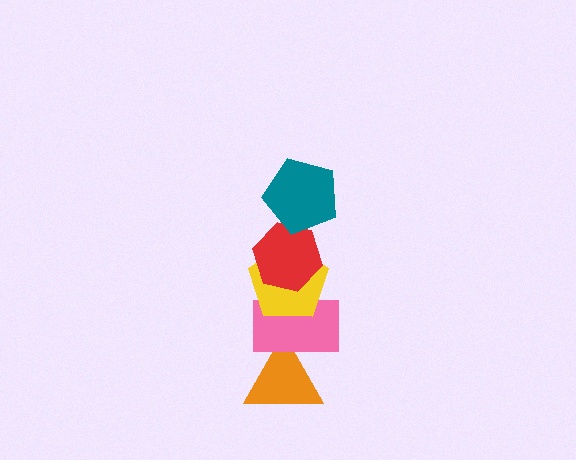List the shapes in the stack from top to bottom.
From top to bottom: the teal pentagon, the red hexagon, the yellow pentagon, the pink rectangle, the orange triangle.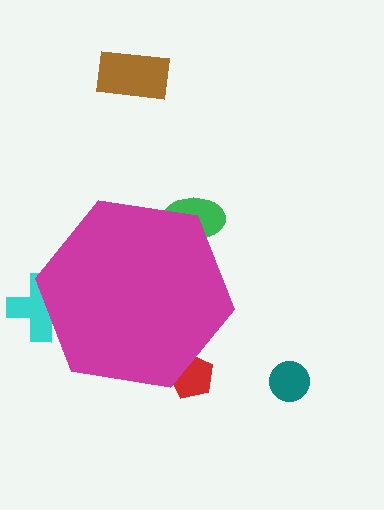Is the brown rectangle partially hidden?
No, the brown rectangle is fully visible.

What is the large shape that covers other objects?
A magenta hexagon.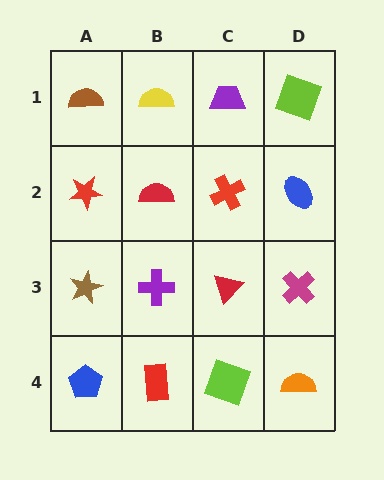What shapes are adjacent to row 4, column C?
A red triangle (row 3, column C), a red rectangle (row 4, column B), an orange semicircle (row 4, column D).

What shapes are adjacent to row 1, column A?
A red star (row 2, column A), a yellow semicircle (row 1, column B).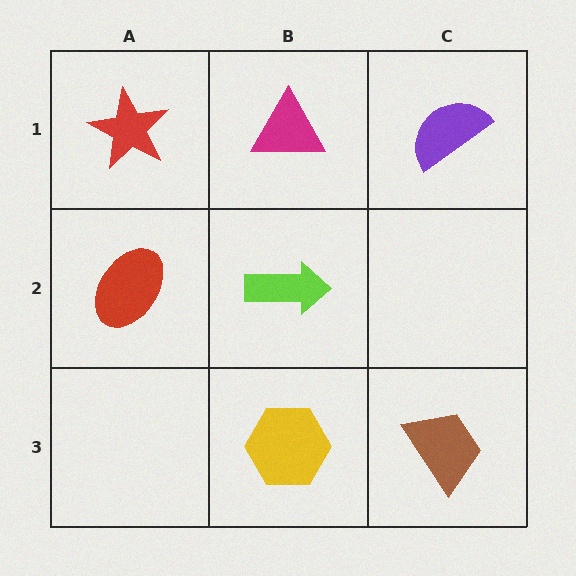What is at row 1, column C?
A purple semicircle.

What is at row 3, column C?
A brown trapezoid.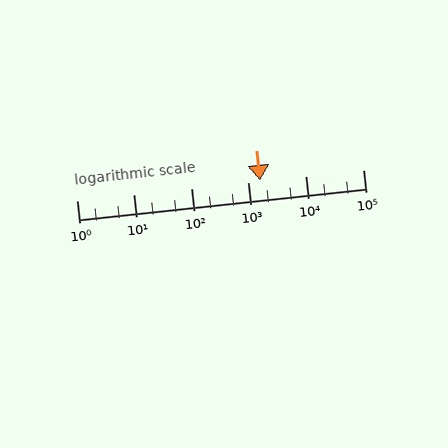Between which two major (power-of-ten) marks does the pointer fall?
The pointer is between 1000 and 10000.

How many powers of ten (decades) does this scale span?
The scale spans 5 decades, from 1 to 100000.